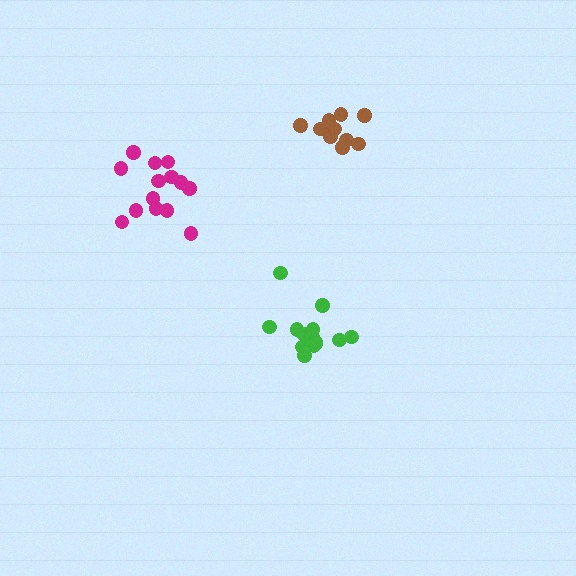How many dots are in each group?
Group 1: 14 dots, Group 2: 15 dots, Group 3: 11 dots (40 total).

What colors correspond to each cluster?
The clusters are colored: magenta, green, brown.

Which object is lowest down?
The green cluster is bottommost.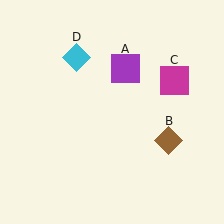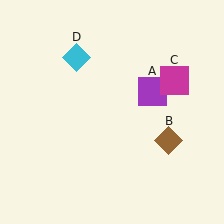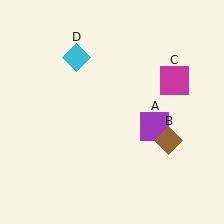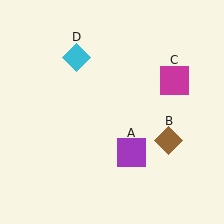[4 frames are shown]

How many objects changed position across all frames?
1 object changed position: purple square (object A).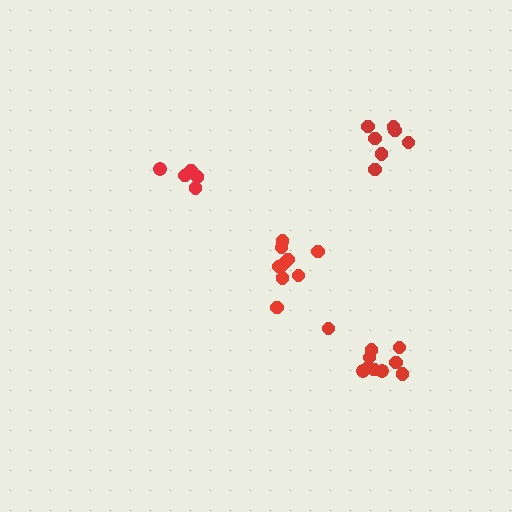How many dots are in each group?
Group 1: 5 dots, Group 2: 7 dots, Group 3: 9 dots, Group 4: 10 dots (31 total).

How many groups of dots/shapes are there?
There are 4 groups.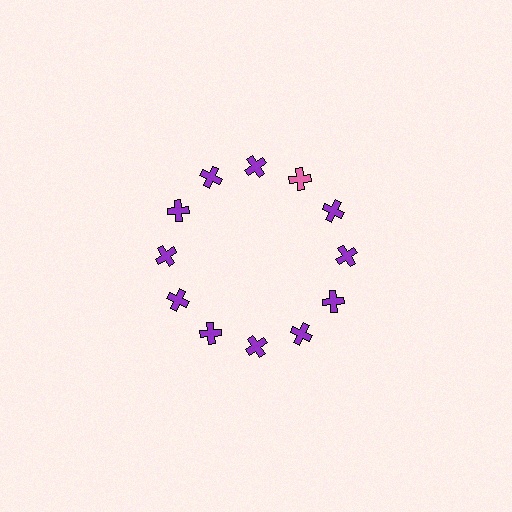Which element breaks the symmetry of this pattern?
The pink cross at roughly the 1 o'clock position breaks the symmetry. All other shapes are purple crosses.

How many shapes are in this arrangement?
There are 12 shapes arranged in a ring pattern.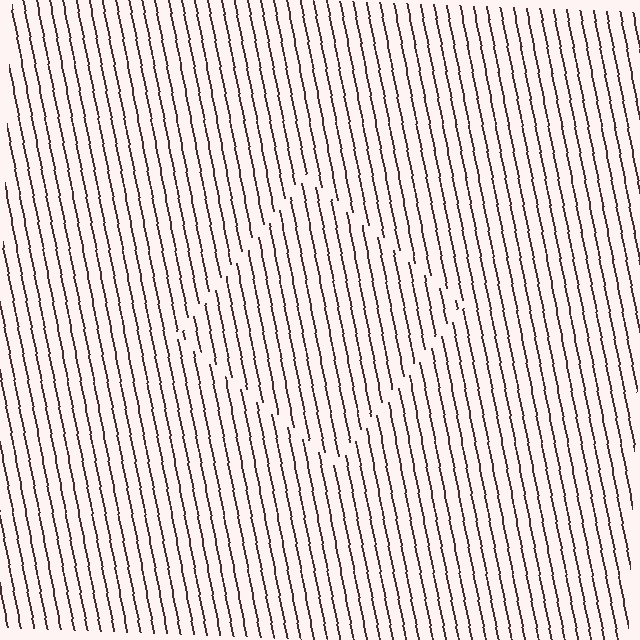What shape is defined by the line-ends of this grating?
An illusory square. The interior of the shape contains the same grating, shifted by half a period — the contour is defined by the phase discontinuity where line-ends from the inner and outer gratings abut.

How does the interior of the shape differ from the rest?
The interior of the shape contains the same grating, shifted by half a period — the contour is defined by the phase discontinuity where line-ends from the inner and outer gratings abut.